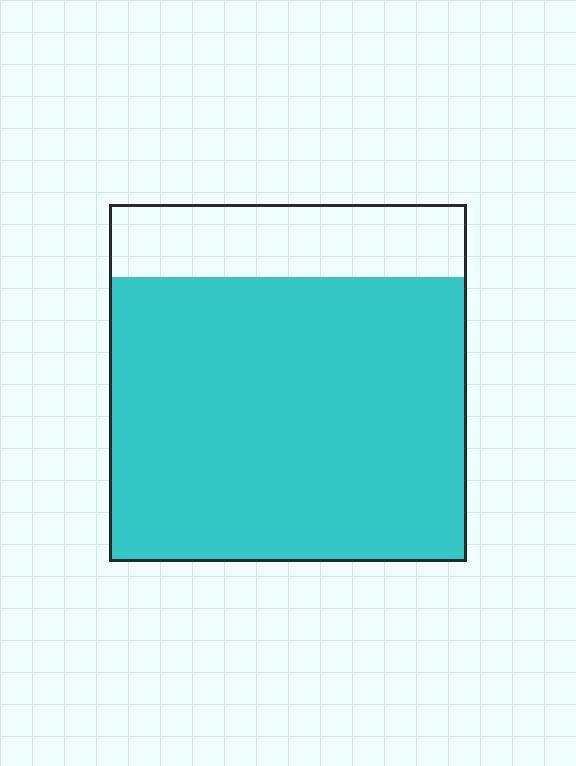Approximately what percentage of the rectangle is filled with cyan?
Approximately 80%.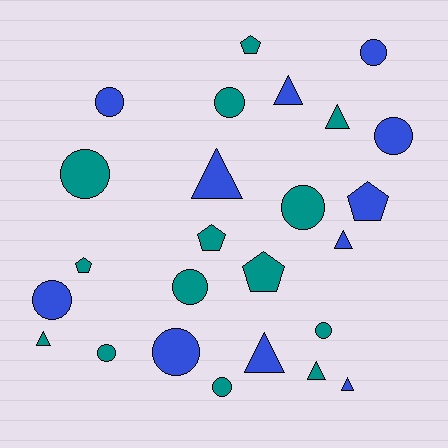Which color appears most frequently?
Teal, with 14 objects.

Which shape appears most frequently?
Circle, with 12 objects.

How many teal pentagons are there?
There are 4 teal pentagons.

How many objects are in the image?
There are 25 objects.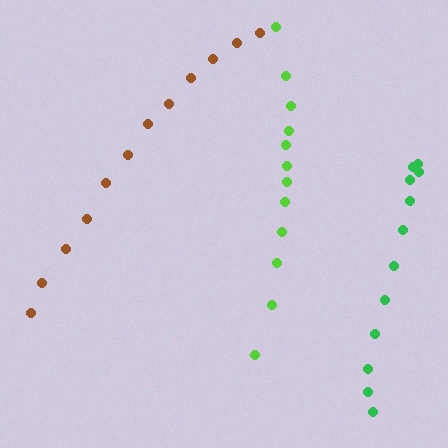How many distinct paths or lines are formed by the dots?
There are 3 distinct paths.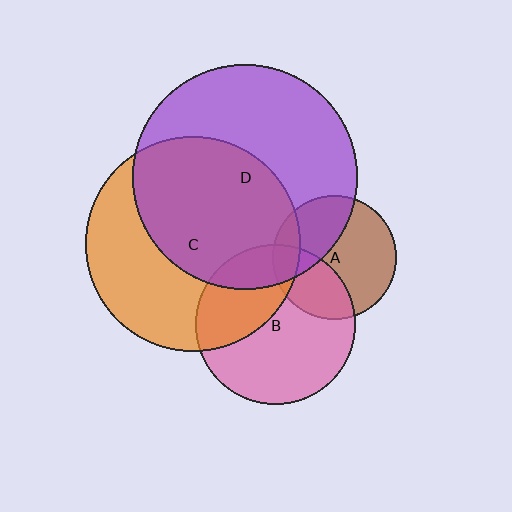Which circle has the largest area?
Circle D (purple).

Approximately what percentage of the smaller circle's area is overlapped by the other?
Approximately 35%.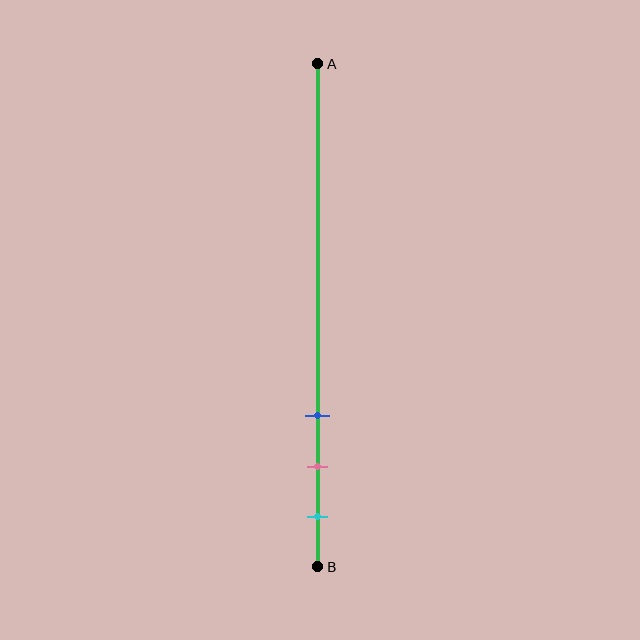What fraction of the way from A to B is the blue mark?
The blue mark is approximately 70% (0.7) of the way from A to B.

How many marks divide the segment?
There are 3 marks dividing the segment.